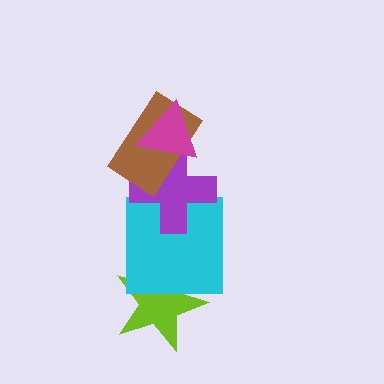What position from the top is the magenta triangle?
The magenta triangle is 1st from the top.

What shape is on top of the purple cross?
The brown rectangle is on top of the purple cross.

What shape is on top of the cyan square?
The purple cross is on top of the cyan square.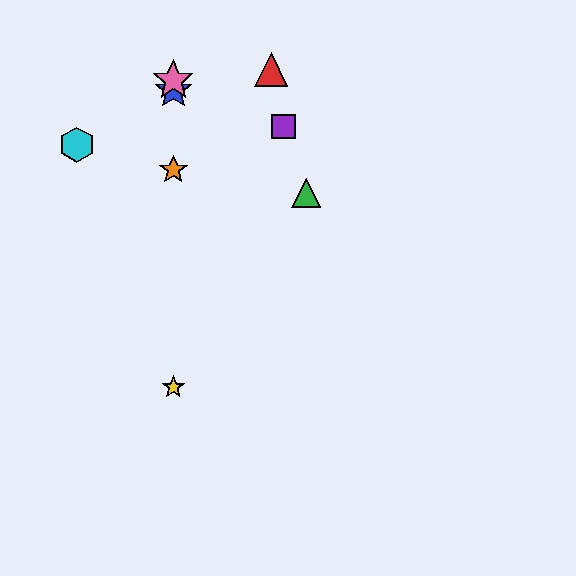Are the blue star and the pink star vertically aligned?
Yes, both are at x≈173.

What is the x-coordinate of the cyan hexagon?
The cyan hexagon is at x≈77.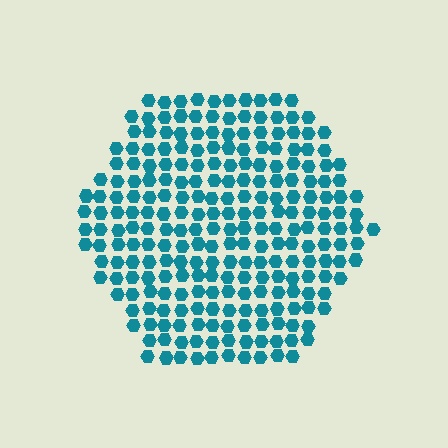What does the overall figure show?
The overall figure shows a hexagon.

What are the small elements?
The small elements are hexagons.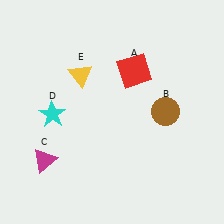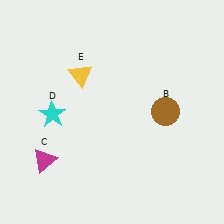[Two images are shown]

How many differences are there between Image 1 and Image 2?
There is 1 difference between the two images.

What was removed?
The red square (A) was removed in Image 2.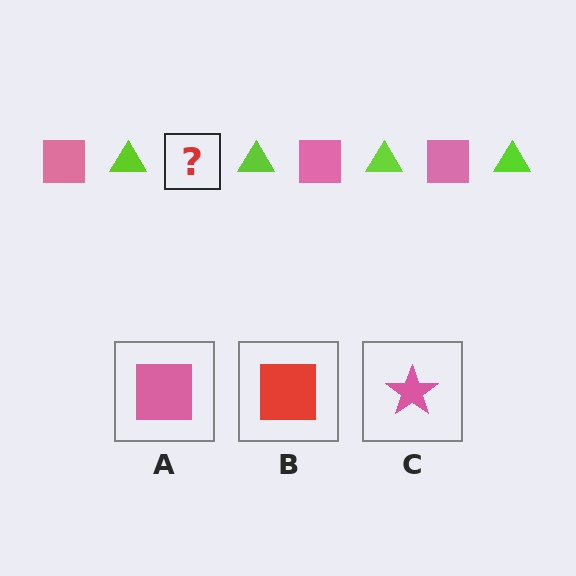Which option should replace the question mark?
Option A.